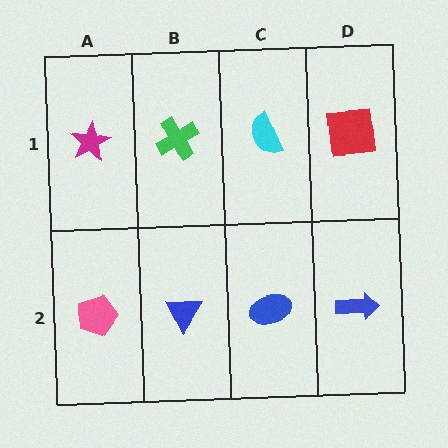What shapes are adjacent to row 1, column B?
A blue triangle (row 2, column B), a magenta star (row 1, column A), a cyan semicircle (row 1, column C).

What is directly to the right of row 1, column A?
A green cross.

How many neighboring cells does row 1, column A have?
2.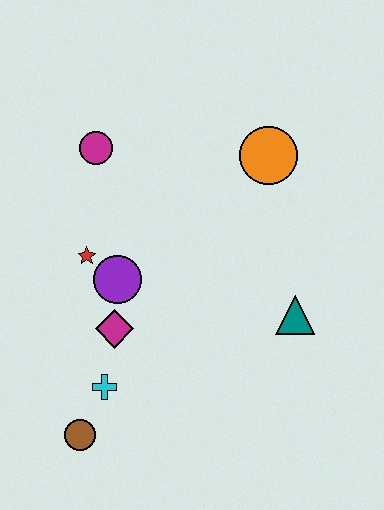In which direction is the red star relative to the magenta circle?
The red star is below the magenta circle.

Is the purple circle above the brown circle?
Yes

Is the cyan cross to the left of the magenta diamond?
Yes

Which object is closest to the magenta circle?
The red star is closest to the magenta circle.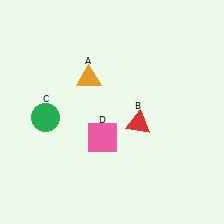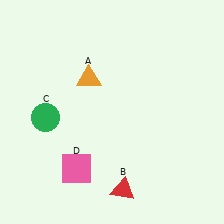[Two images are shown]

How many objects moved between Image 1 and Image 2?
2 objects moved between the two images.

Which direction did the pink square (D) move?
The pink square (D) moved down.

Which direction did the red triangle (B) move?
The red triangle (B) moved down.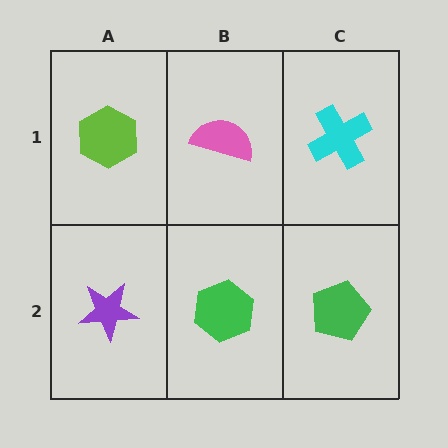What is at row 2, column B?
A green hexagon.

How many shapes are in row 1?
3 shapes.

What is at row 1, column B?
A pink semicircle.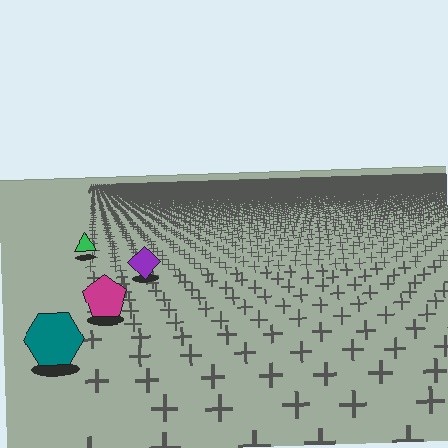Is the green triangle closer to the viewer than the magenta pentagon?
No. The magenta pentagon is closer — you can tell from the texture gradient: the ground texture is coarser near it.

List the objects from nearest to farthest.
From nearest to farthest: the teal hexagon, the magenta pentagon, the purple diamond, the green triangle.